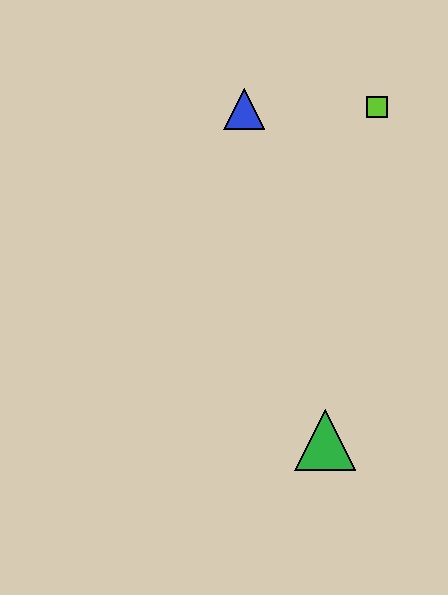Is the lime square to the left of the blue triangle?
No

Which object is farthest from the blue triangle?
The green triangle is farthest from the blue triangle.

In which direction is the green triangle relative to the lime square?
The green triangle is below the lime square.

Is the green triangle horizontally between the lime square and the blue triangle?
Yes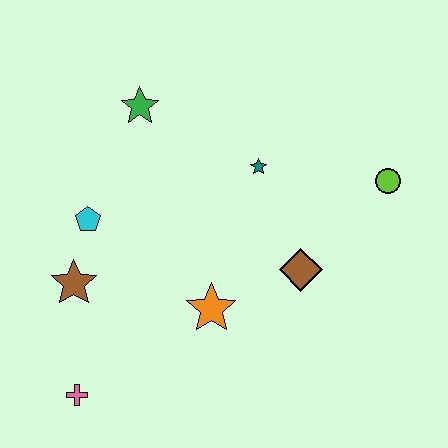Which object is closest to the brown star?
The cyan pentagon is closest to the brown star.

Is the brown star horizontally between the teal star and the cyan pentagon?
No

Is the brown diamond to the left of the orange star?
No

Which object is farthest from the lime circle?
The pink cross is farthest from the lime circle.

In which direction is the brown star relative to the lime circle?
The brown star is to the left of the lime circle.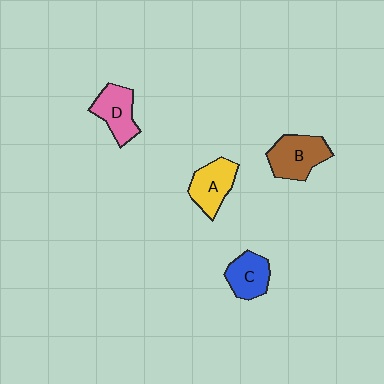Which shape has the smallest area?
Shape C (blue).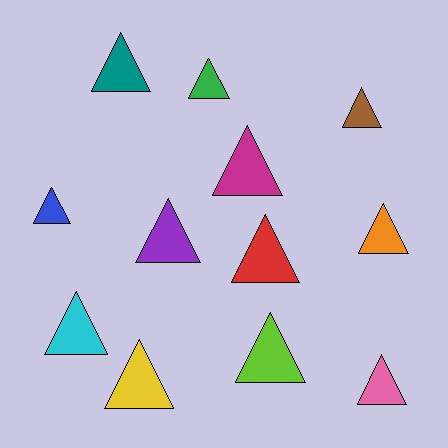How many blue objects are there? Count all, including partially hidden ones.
There is 1 blue object.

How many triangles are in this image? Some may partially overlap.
There are 12 triangles.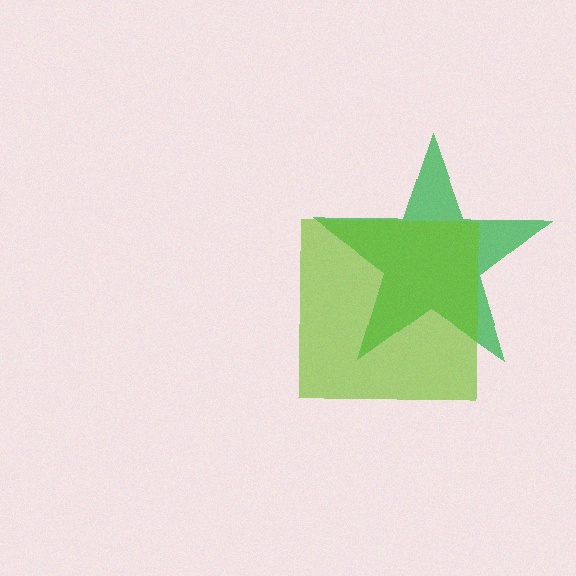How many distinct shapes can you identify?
There are 2 distinct shapes: a green star, a lime square.